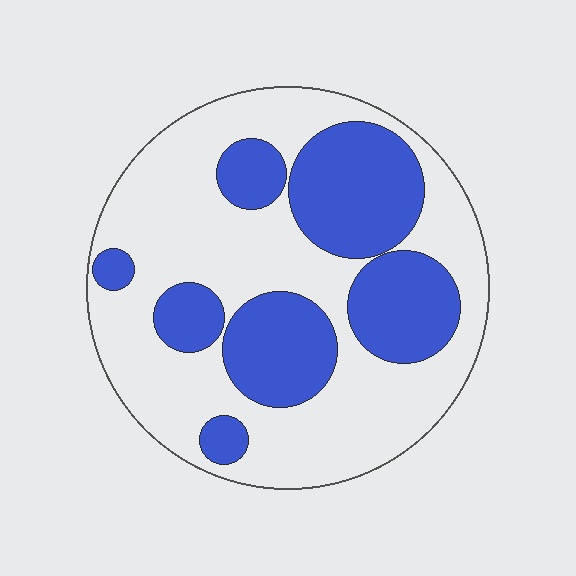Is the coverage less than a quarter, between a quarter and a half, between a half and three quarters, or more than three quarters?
Between a quarter and a half.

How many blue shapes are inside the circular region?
7.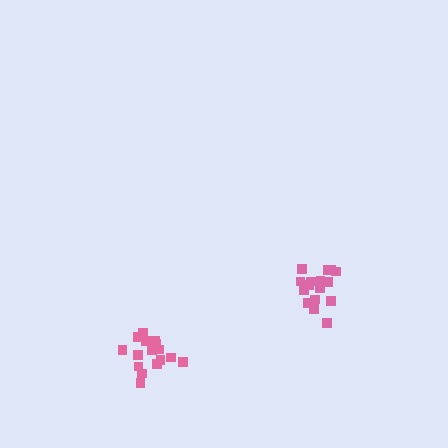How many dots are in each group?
Group 1: 16 dots, Group 2: 16 dots (32 total).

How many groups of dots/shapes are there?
There are 2 groups.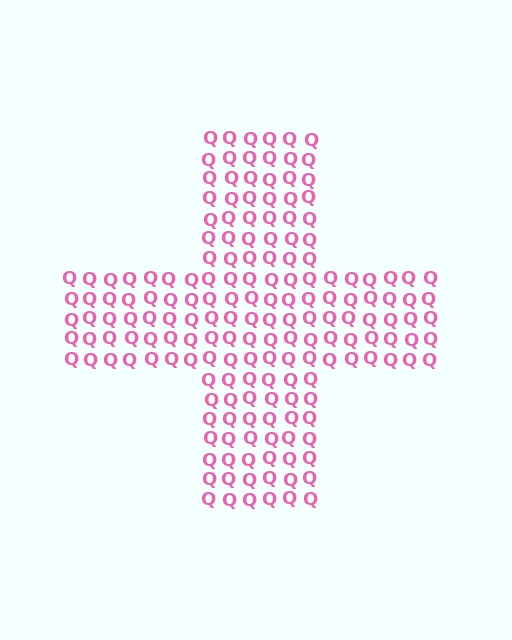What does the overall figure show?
The overall figure shows a cross.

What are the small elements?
The small elements are letter Q's.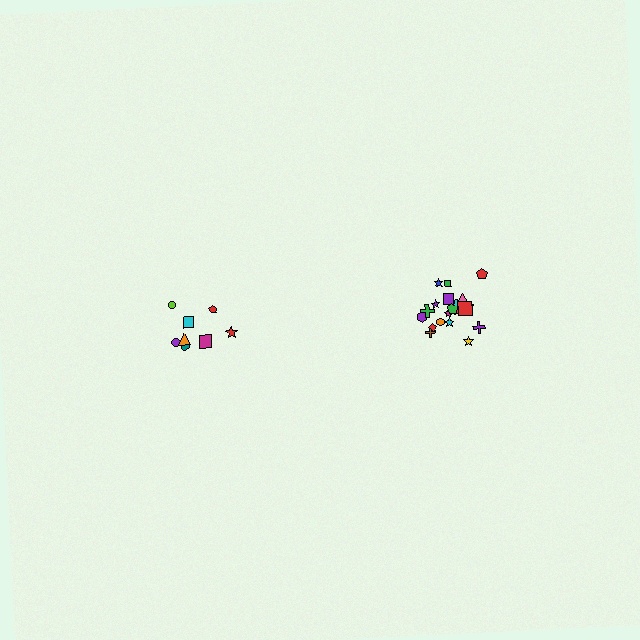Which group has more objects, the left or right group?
The right group.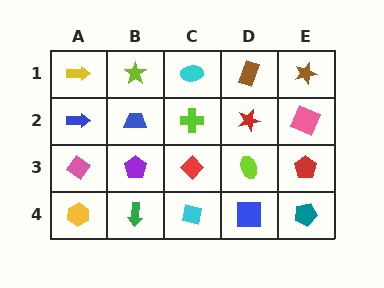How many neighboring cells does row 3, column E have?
3.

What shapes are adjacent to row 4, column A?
A pink diamond (row 3, column A), a green arrow (row 4, column B).